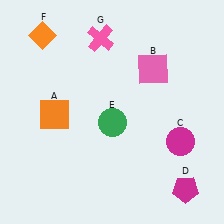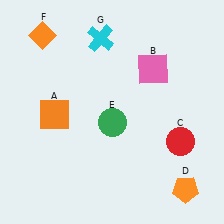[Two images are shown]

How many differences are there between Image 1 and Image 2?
There are 3 differences between the two images.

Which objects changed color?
C changed from magenta to red. D changed from magenta to orange. G changed from pink to cyan.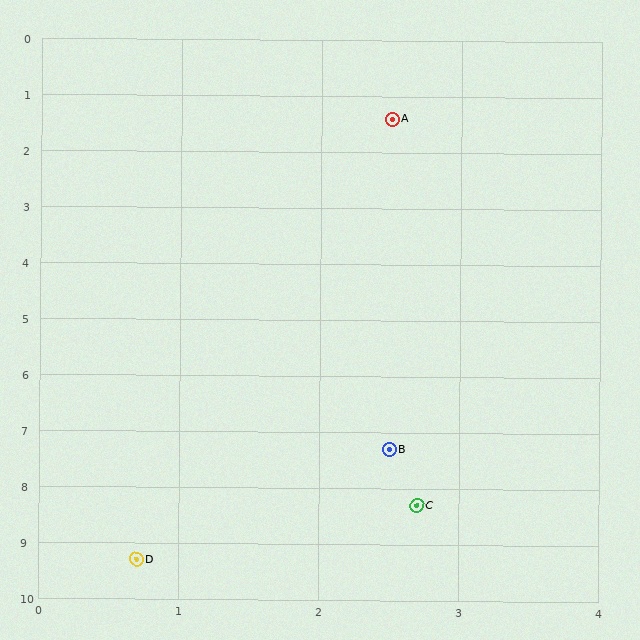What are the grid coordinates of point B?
Point B is at approximately (2.5, 7.3).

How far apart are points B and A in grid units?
Points B and A are about 5.9 grid units apart.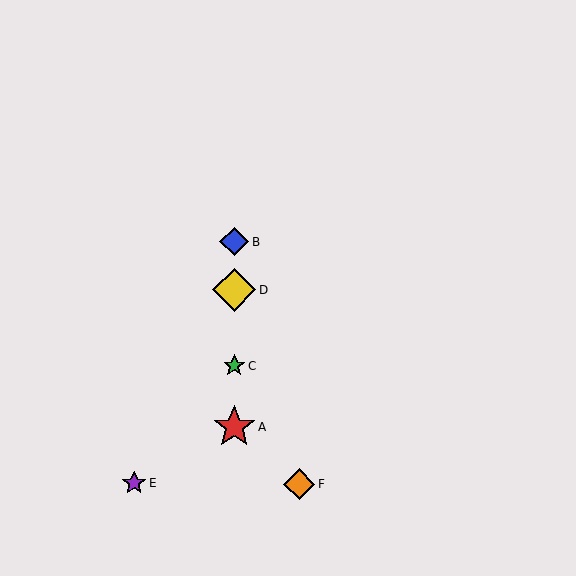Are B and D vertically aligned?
Yes, both are at x≈234.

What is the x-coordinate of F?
Object F is at x≈299.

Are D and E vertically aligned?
No, D is at x≈234 and E is at x≈134.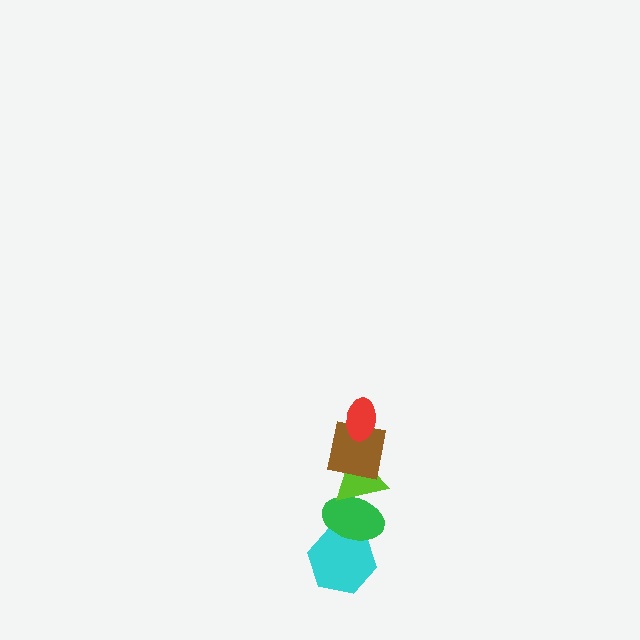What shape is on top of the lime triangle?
The brown square is on top of the lime triangle.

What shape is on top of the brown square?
The red ellipse is on top of the brown square.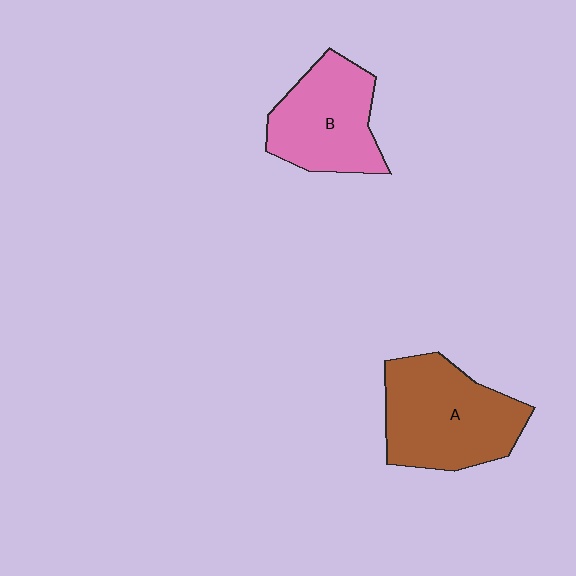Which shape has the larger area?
Shape A (brown).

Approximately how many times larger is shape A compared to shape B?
Approximately 1.2 times.